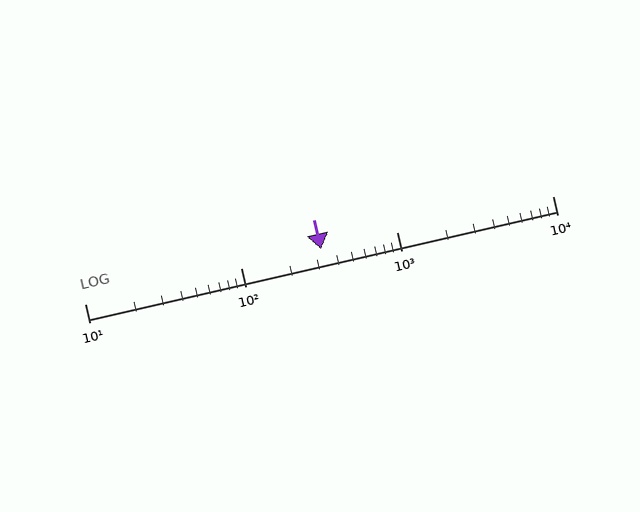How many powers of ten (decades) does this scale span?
The scale spans 3 decades, from 10 to 10000.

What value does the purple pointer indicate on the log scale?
The pointer indicates approximately 330.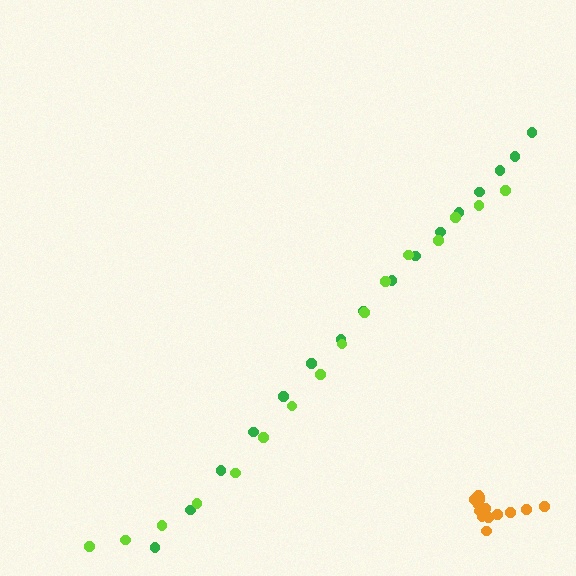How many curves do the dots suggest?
There are 3 distinct paths.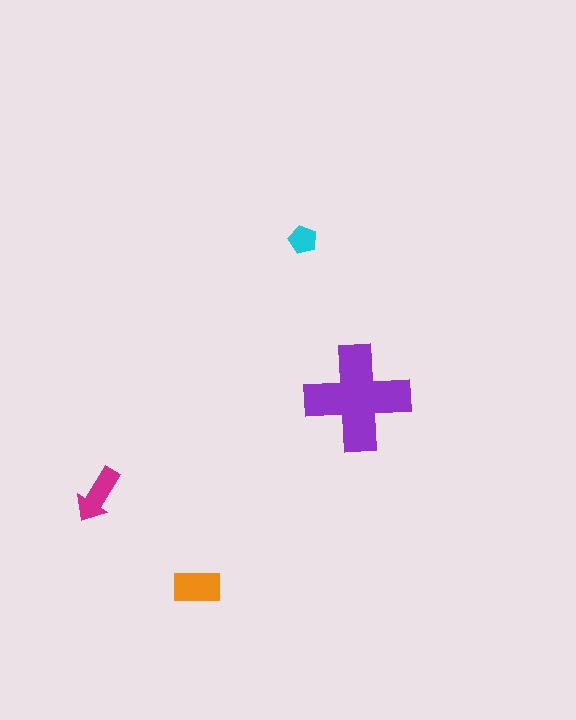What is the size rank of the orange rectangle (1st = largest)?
2nd.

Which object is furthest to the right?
The purple cross is rightmost.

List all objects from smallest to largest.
The cyan pentagon, the magenta arrow, the orange rectangle, the purple cross.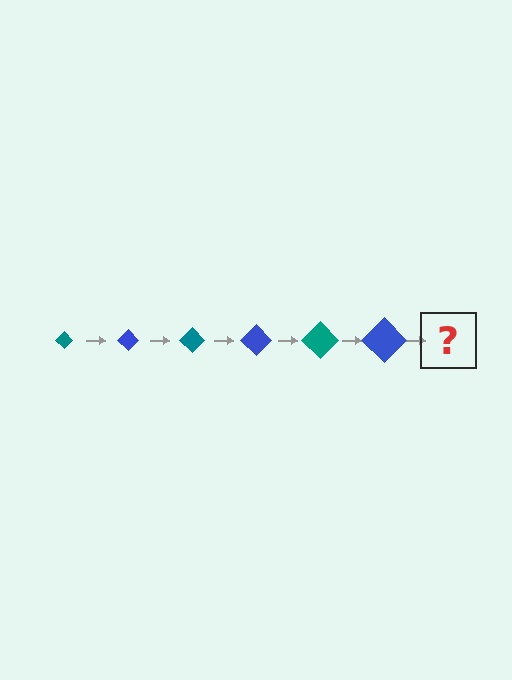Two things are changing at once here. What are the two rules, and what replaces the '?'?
The two rules are that the diamond grows larger each step and the color cycles through teal and blue. The '?' should be a teal diamond, larger than the previous one.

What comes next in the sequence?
The next element should be a teal diamond, larger than the previous one.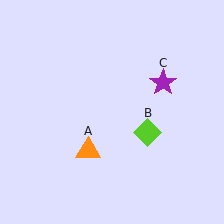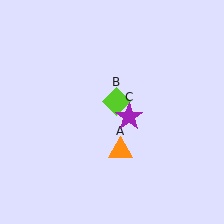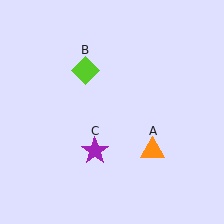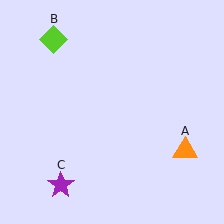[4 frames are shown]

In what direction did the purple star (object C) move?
The purple star (object C) moved down and to the left.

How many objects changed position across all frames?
3 objects changed position: orange triangle (object A), lime diamond (object B), purple star (object C).